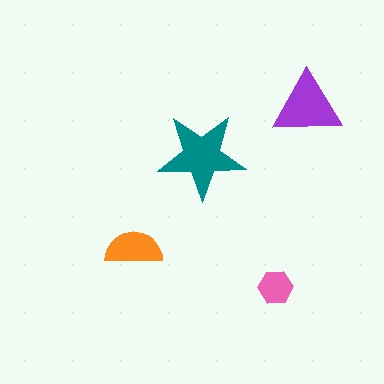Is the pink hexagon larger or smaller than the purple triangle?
Smaller.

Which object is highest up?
The purple triangle is topmost.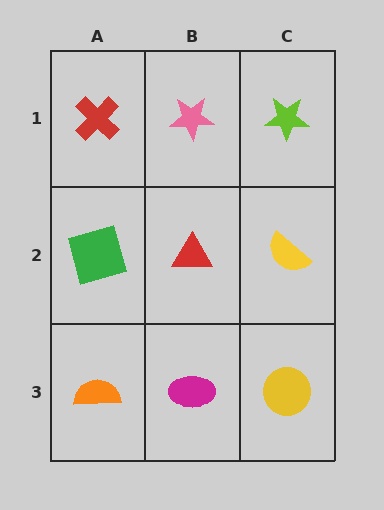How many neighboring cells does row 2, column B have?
4.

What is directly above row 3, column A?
A green square.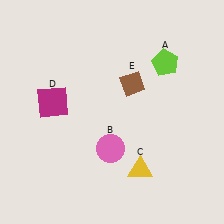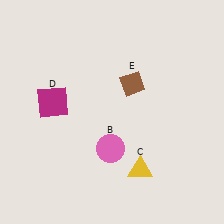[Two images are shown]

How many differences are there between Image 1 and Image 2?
There is 1 difference between the two images.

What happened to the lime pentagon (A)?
The lime pentagon (A) was removed in Image 2. It was in the top-right area of Image 1.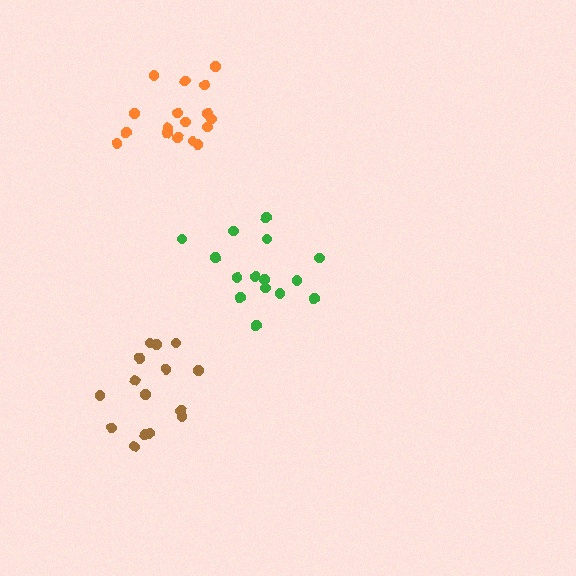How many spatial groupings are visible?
There are 3 spatial groupings.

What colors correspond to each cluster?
The clusters are colored: brown, green, orange.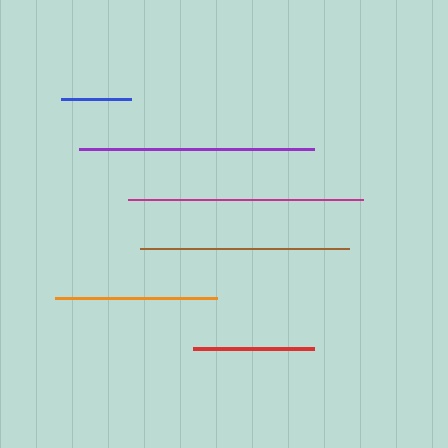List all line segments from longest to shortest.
From longest to shortest: magenta, purple, brown, orange, red, blue.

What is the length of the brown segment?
The brown segment is approximately 209 pixels long.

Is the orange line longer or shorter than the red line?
The orange line is longer than the red line.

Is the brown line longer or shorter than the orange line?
The brown line is longer than the orange line.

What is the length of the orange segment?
The orange segment is approximately 162 pixels long.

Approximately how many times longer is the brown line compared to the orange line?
The brown line is approximately 1.3 times the length of the orange line.